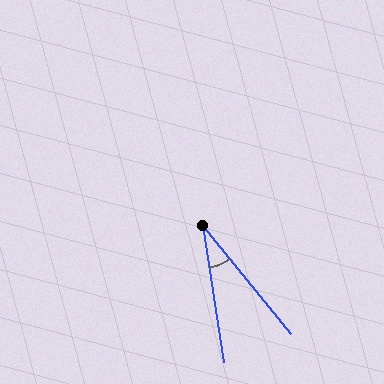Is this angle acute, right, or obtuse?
It is acute.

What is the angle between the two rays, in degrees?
Approximately 31 degrees.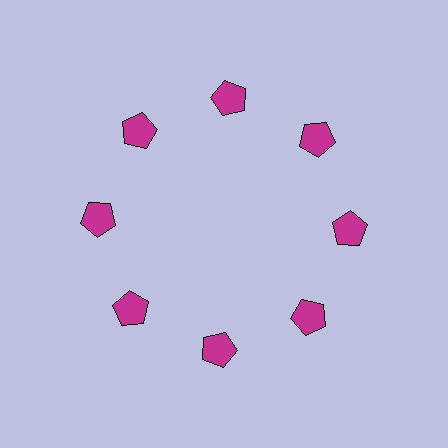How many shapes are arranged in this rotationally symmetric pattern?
There are 8 shapes, arranged in 8 groups of 1.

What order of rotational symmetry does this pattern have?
This pattern has 8-fold rotational symmetry.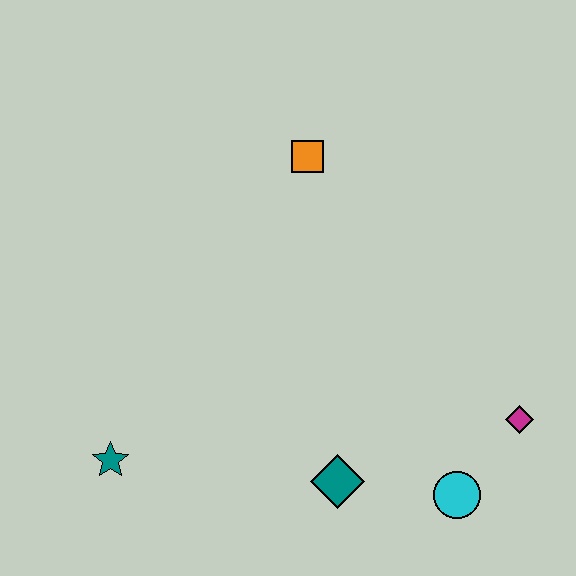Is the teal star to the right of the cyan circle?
No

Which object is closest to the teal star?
The teal diamond is closest to the teal star.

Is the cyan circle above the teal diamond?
No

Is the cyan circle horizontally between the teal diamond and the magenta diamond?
Yes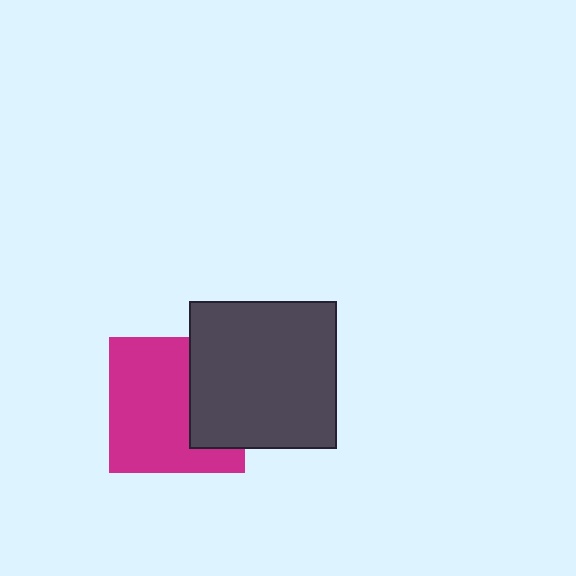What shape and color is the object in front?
The object in front is a dark gray square.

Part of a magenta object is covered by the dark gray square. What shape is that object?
It is a square.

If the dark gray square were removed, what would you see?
You would see the complete magenta square.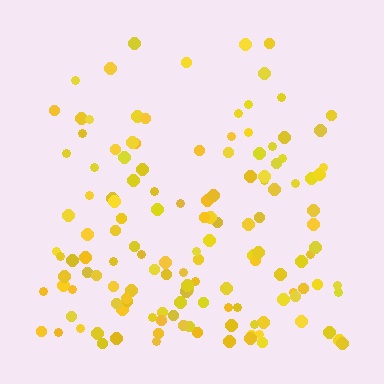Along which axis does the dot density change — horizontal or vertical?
Vertical.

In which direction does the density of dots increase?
From top to bottom, with the bottom side densest.